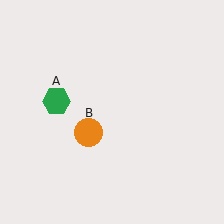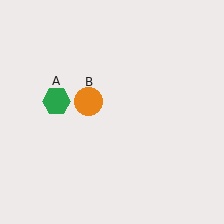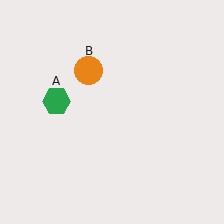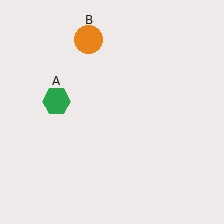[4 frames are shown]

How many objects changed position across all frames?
1 object changed position: orange circle (object B).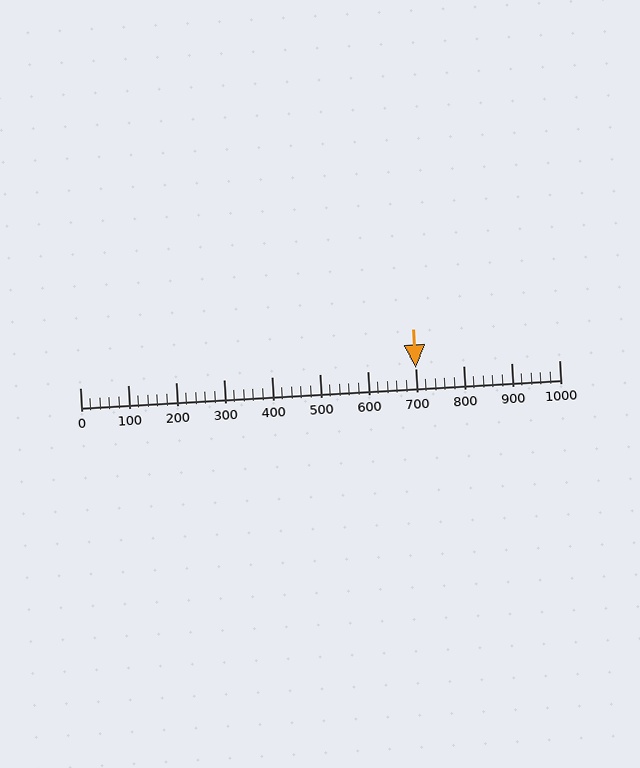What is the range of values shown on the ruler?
The ruler shows values from 0 to 1000.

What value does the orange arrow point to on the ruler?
The orange arrow points to approximately 700.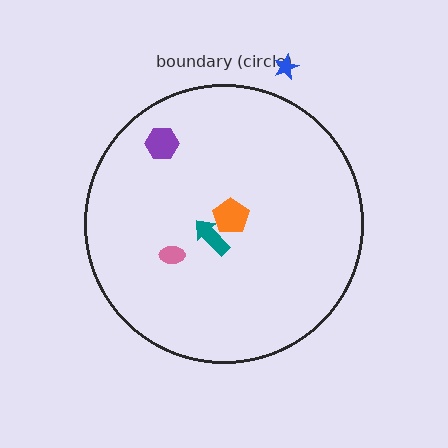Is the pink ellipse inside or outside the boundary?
Inside.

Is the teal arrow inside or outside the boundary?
Inside.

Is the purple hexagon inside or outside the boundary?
Inside.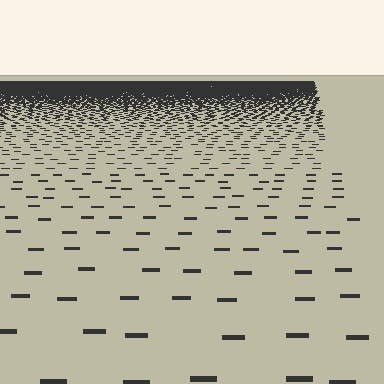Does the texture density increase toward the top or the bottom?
Density increases toward the top.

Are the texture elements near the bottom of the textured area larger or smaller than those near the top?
Larger. Near the bottom, elements are closer to the viewer and appear at a bigger on-screen size.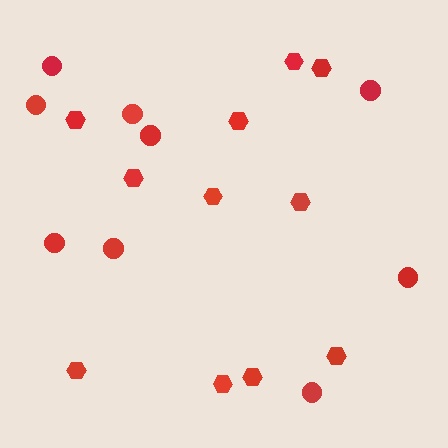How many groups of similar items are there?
There are 2 groups: one group of circles (9) and one group of hexagons (11).